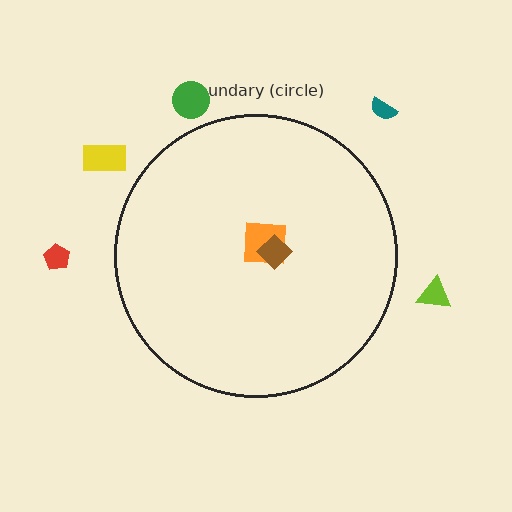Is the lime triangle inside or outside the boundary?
Outside.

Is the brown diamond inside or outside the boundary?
Inside.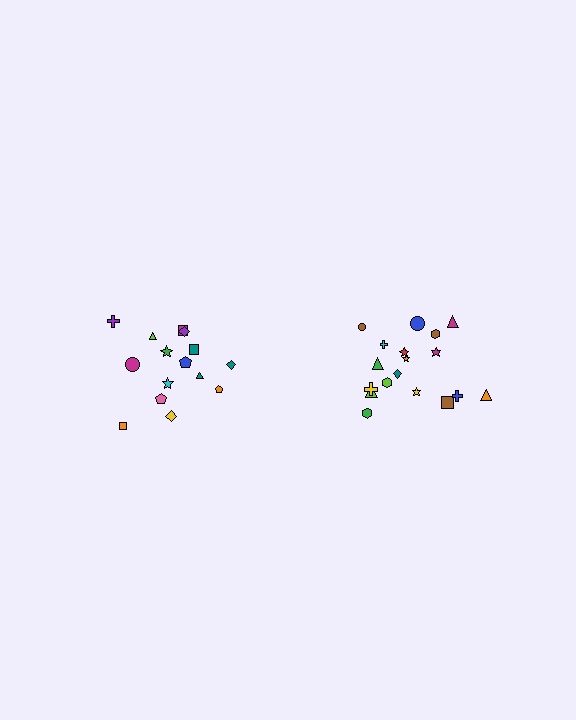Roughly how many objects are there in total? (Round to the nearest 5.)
Roughly 35 objects in total.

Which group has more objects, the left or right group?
The right group.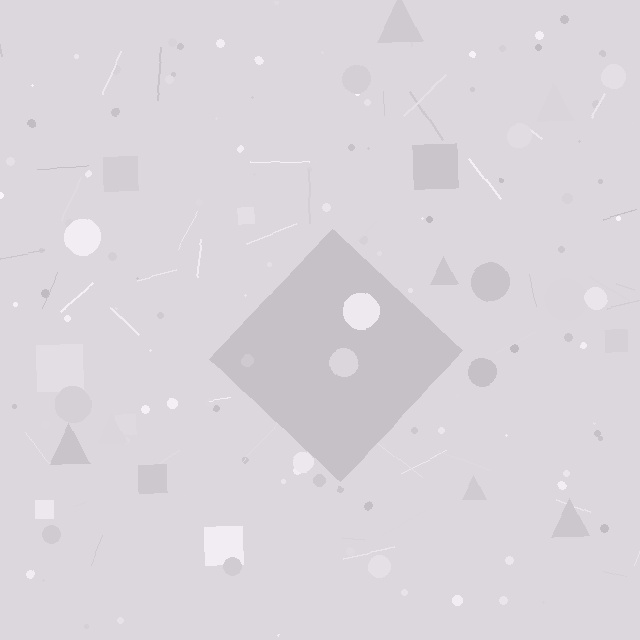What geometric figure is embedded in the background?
A diamond is embedded in the background.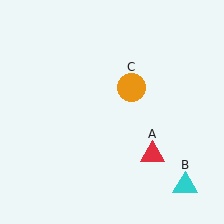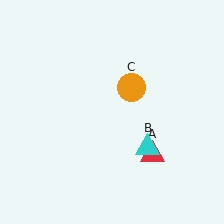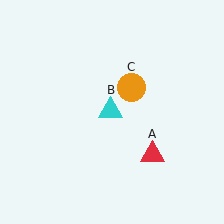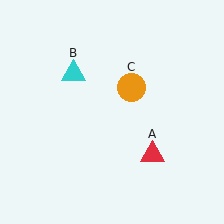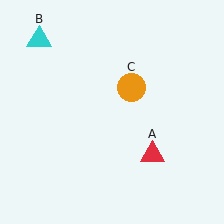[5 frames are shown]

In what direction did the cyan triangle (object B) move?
The cyan triangle (object B) moved up and to the left.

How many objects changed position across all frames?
1 object changed position: cyan triangle (object B).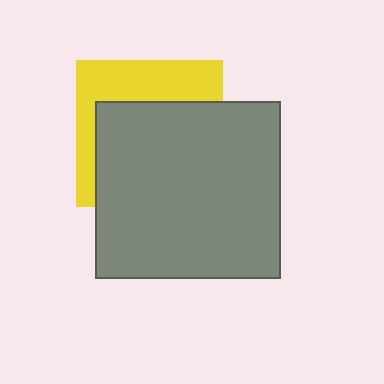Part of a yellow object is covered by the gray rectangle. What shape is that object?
It is a square.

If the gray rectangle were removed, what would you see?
You would see the complete yellow square.